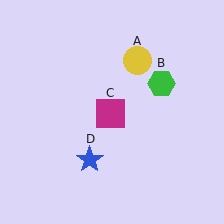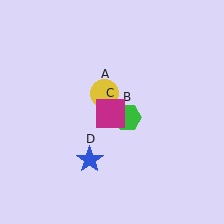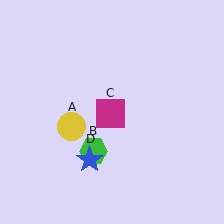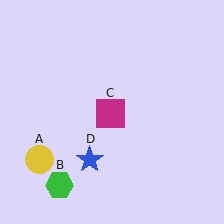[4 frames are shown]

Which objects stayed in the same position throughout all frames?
Magenta square (object C) and blue star (object D) remained stationary.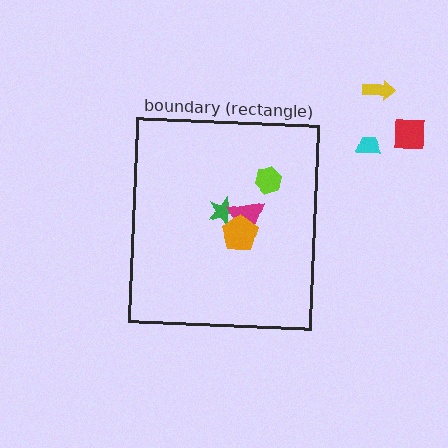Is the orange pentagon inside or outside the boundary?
Inside.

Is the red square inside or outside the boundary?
Outside.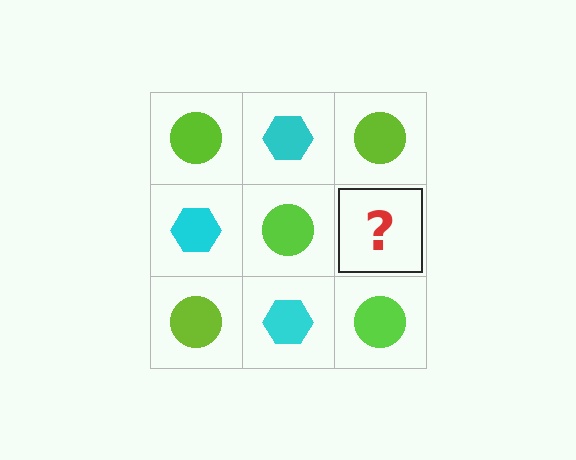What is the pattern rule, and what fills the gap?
The rule is that it alternates lime circle and cyan hexagon in a checkerboard pattern. The gap should be filled with a cyan hexagon.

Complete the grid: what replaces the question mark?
The question mark should be replaced with a cyan hexagon.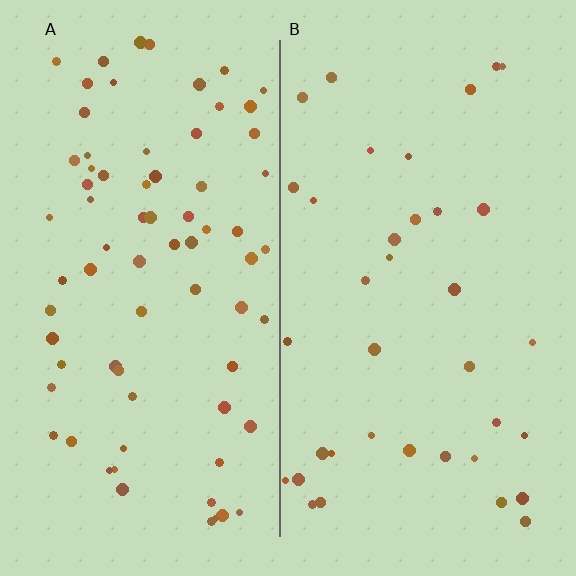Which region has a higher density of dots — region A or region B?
A (the left).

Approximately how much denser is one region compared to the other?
Approximately 2.0× — region A over region B.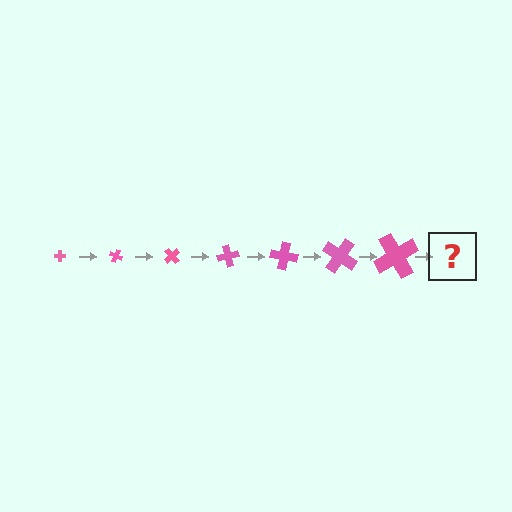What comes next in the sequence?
The next element should be a cross, larger than the previous one and rotated 175 degrees from the start.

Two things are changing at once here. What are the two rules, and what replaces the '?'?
The two rules are that the cross grows larger each step and it rotates 25 degrees each step. The '?' should be a cross, larger than the previous one and rotated 175 degrees from the start.